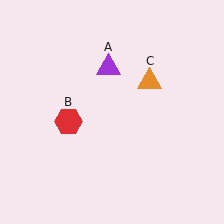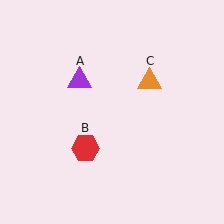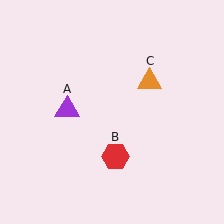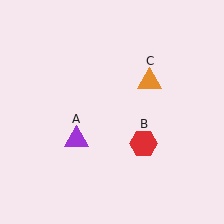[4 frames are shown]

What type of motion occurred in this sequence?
The purple triangle (object A), red hexagon (object B) rotated counterclockwise around the center of the scene.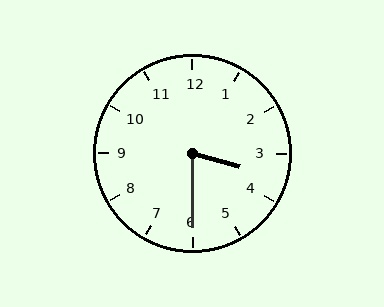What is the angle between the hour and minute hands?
Approximately 75 degrees.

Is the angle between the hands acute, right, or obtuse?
It is acute.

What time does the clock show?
3:30.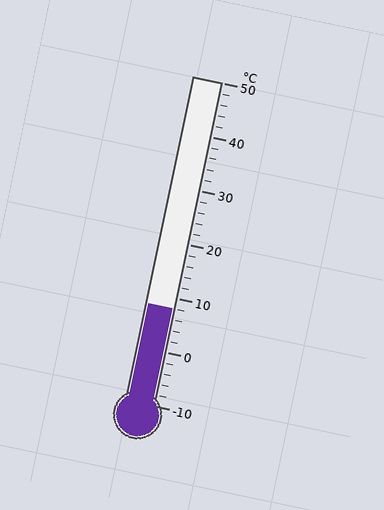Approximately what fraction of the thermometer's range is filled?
The thermometer is filled to approximately 30% of its range.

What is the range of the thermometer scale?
The thermometer scale ranges from -10°C to 50°C.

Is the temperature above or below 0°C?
The temperature is above 0°C.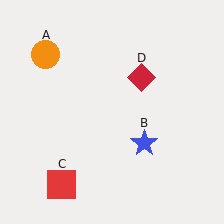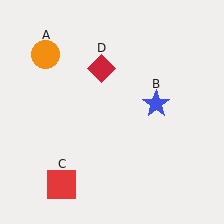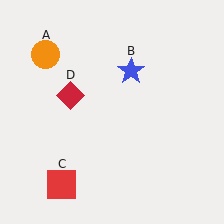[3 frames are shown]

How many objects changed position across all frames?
2 objects changed position: blue star (object B), red diamond (object D).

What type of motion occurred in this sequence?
The blue star (object B), red diamond (object D) rotated counterclockwise around the center of the scene.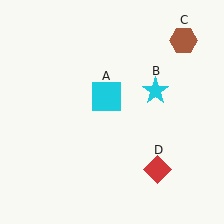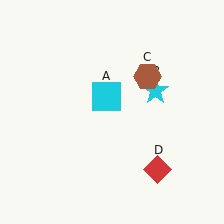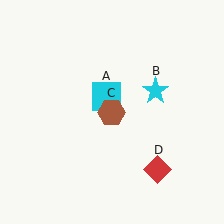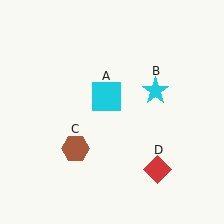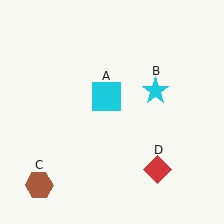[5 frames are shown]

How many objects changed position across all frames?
1 object changed position: brown hexagon (object C).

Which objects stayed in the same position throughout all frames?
Cyan square (object A) and cyan star (object B) and red diamond (object D) remained stationary.